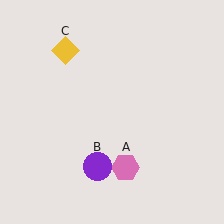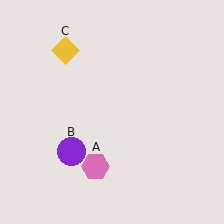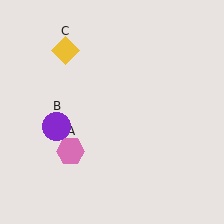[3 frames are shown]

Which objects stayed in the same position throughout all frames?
Yellow diamond (object C) remained stationary.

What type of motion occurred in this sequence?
The pink hexagon (object A), purple circle (object B) rotated clockwise around the center of the scene.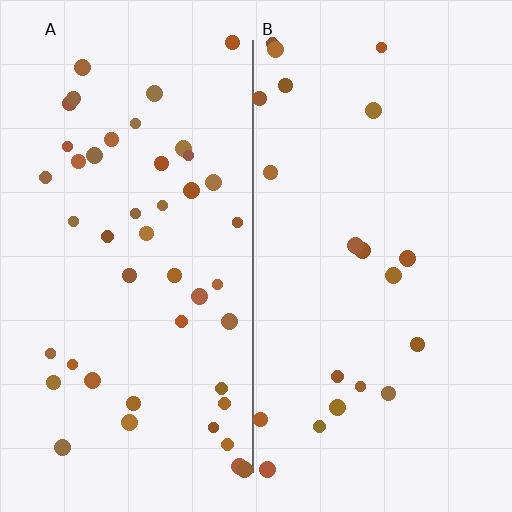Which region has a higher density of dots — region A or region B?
A (the left).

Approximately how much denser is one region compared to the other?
Approximately 2.2× — region A over region B.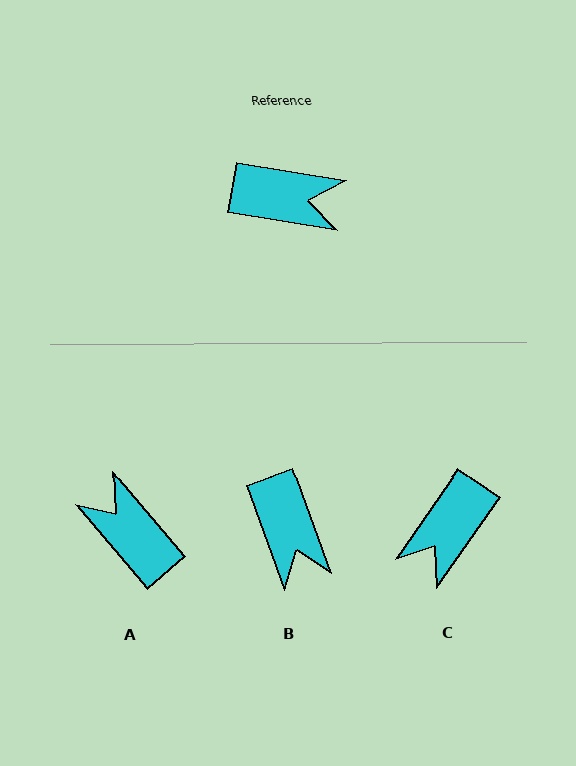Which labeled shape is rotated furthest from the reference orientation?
A, about 140 degrees away.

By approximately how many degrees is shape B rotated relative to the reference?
Approximately 60 degrees clockwise.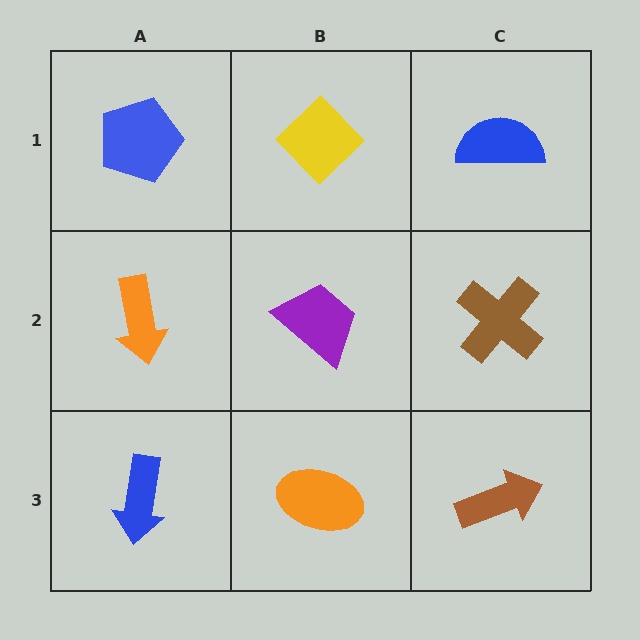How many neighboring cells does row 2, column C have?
3.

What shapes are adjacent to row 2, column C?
A blue semicircle (row 1, column C), a brown arrow (row 3, column C), a purple trapezoid (row 2, column B).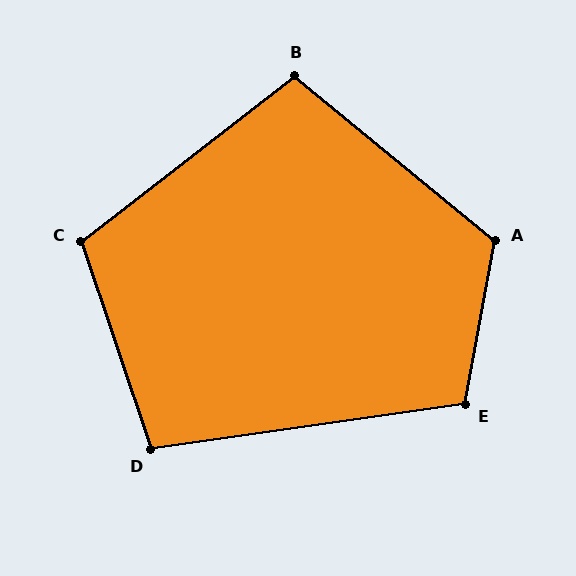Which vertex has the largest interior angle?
A, at approximately 119 degrees.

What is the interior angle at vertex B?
Approximately 103 degrees (obtuse).